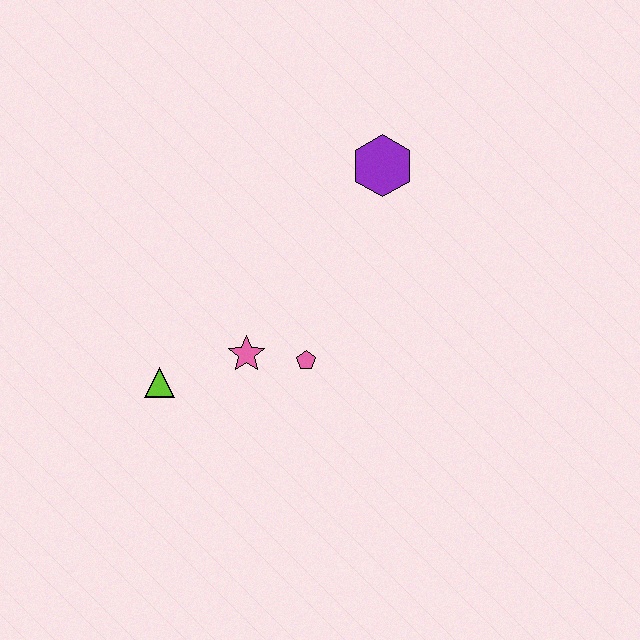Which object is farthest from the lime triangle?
The purple hexagon is farthest from the lime triangle.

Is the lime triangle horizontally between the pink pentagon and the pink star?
No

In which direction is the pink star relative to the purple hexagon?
The pink star is below the purple hexagon.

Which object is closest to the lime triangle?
The pink star is closest to the lime triangle.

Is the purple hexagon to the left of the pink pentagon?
No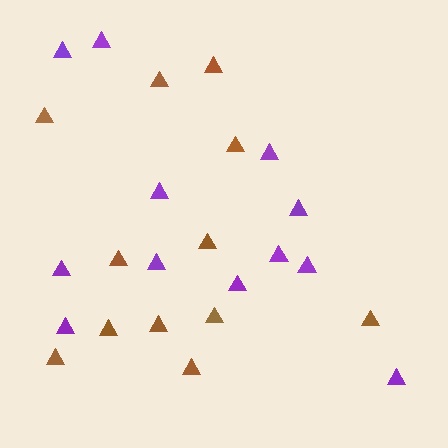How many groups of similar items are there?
There are 2 groups: one group of brown triangles (12) and one group of purple triangles (12).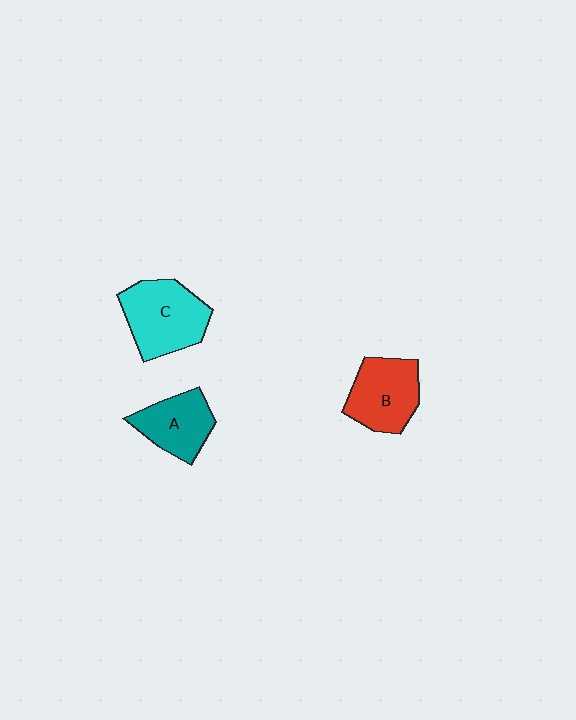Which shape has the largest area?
Shape C (cyan).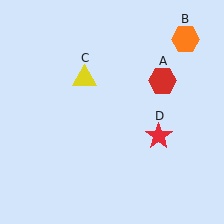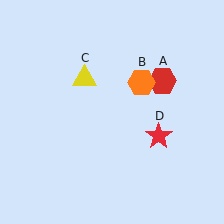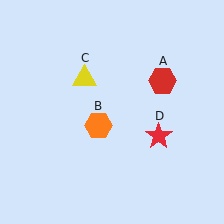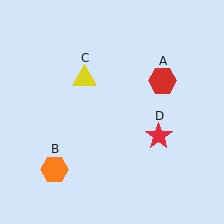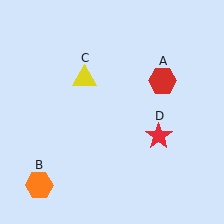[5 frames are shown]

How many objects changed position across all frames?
1 object changed position: orange hexagon (object B).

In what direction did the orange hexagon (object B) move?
The orange hexagon (object B) moved down and to the left.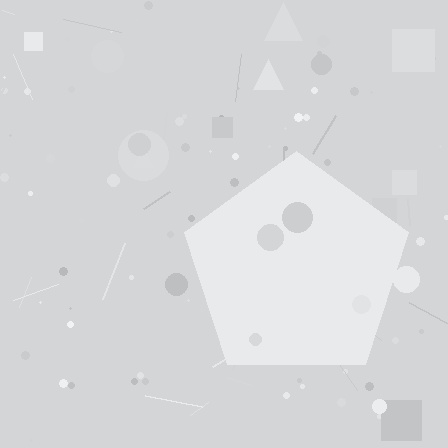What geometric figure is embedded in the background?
A pentagon is embedded in the background.